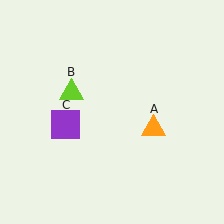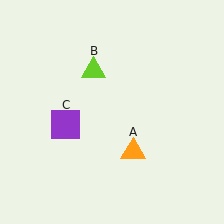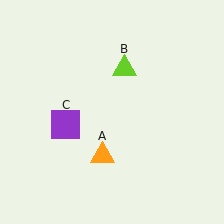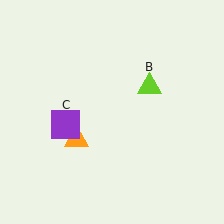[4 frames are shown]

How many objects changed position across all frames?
2 objects changed position: orange triangle (object A), lime triangle (object B).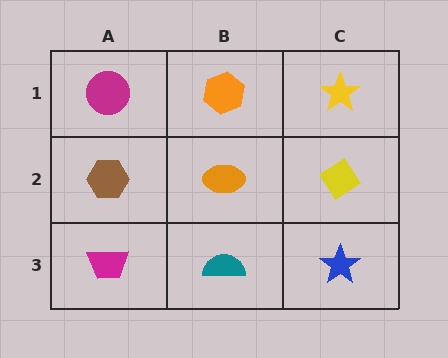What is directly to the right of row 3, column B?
A blue star.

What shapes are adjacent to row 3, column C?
A yellow diamond (row 2, column C), a teal semicircle (row 3, column B).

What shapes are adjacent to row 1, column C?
A yellow diamond (row 2, column C), an orange hexagon (row 1, column B).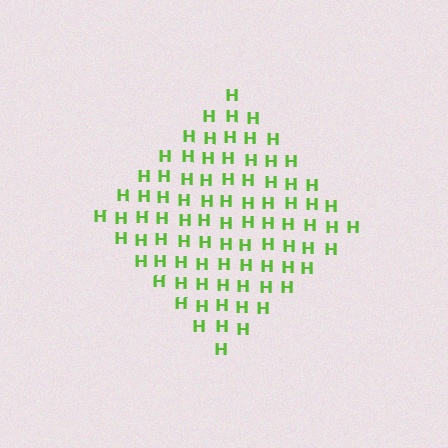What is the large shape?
The large shape is a diamond.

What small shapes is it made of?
It is made of small letter H's.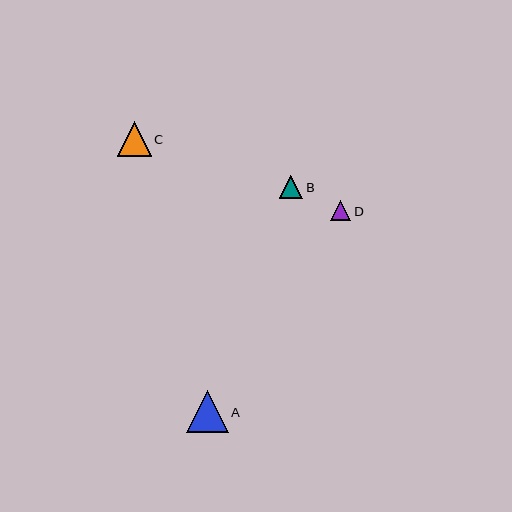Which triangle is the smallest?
Triangle D is the smallest with a size of approximately 21 pixels.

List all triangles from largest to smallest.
From largest to smallest: A, C, B, D.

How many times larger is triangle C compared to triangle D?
Triangle C is approximately 1.7 times the size of triangle D.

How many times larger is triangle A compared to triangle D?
Triangle A is approximately 2.1 times the size of triangle D.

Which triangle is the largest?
Triangle A is the largest with a size of approximately 42 pixels.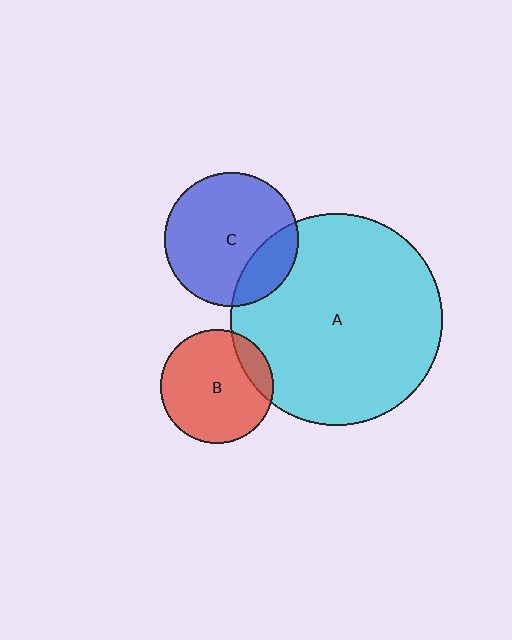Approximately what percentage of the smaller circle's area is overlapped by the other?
Approximately 20%.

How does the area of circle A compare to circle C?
Approximately 2.5 times.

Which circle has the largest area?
Circle A (cyan).